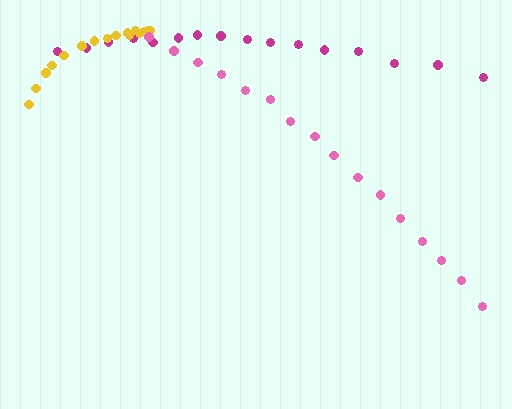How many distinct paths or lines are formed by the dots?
There are 3 distinct paths.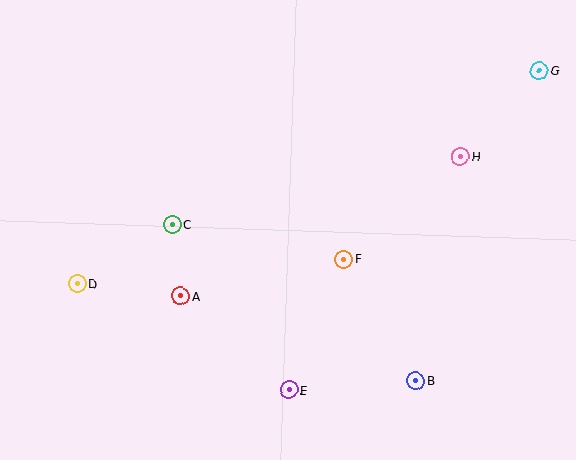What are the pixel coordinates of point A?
Point A is at (180, 296).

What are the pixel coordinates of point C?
Point C is at (173, 224).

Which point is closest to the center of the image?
Point F at (344, 259) is closest to the center.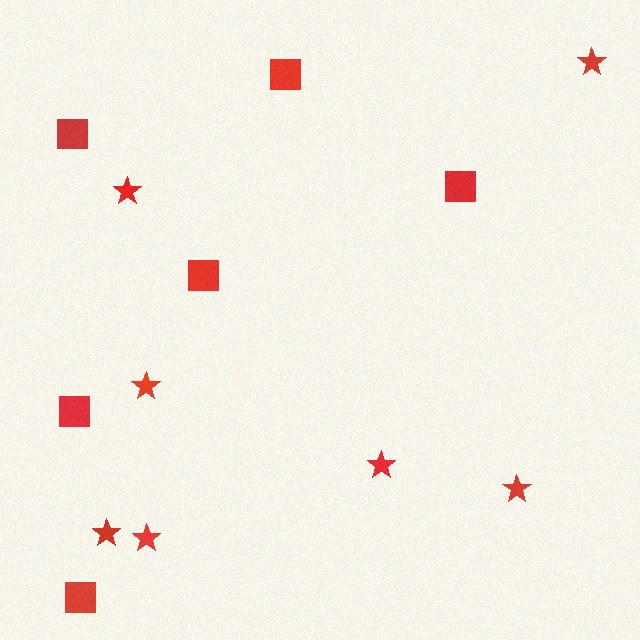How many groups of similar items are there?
There are 2 groups: one group of squares (6) and one group of stars (7).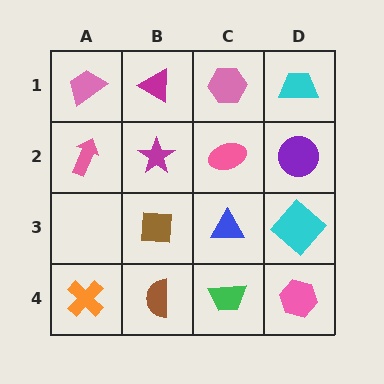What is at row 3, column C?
A blue triangle.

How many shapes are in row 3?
3 shapes.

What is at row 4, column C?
A green trapezoid.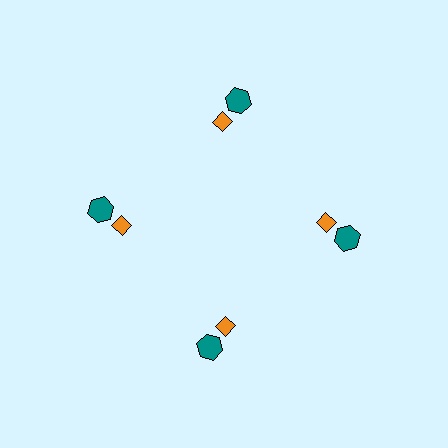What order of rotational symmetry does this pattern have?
This pattern has 4-fold rotational symmetry.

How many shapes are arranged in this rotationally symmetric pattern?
There are 8 shapes, arranged in 4 groups of 2.